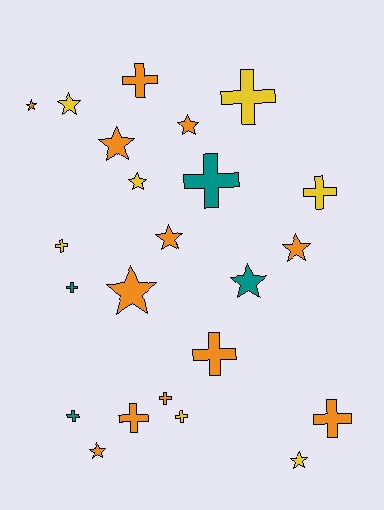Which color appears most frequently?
Orange, with 12 objects.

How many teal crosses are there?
There are 3 teal crosses.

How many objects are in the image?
There are 23 objects.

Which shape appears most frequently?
Cross, with 12 objects.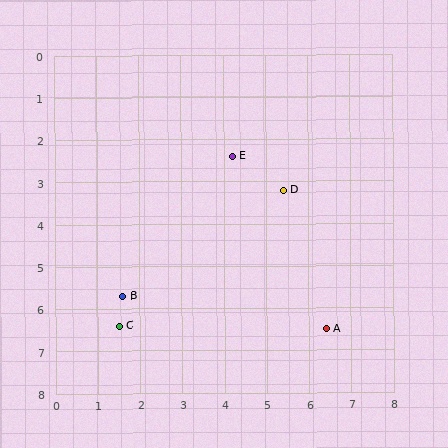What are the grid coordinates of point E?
Point E is at approximately (4.2, 2.4).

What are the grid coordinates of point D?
Point D is at approximately (5.4, 3.2).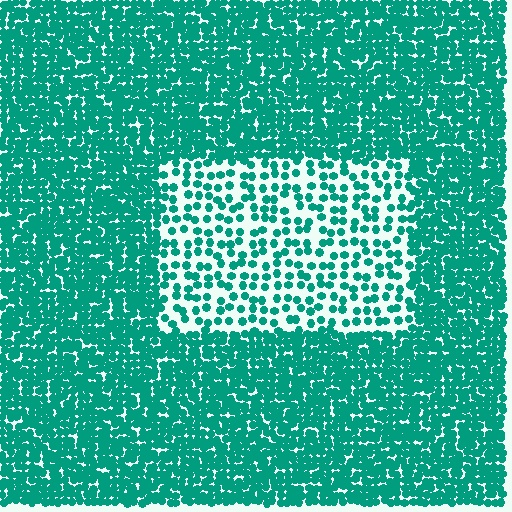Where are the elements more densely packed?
The elements are more densely packed outside the rectangle boundary.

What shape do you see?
I see a rectangle.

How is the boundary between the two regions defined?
The boundary is defined by a change in element density (approximately 2.6x ratio). All elements are the same color, size, and shape.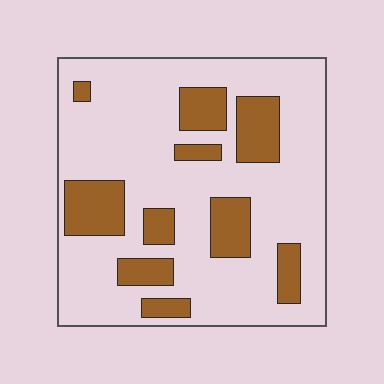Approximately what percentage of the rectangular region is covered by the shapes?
Approximately 25%.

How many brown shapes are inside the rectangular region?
10.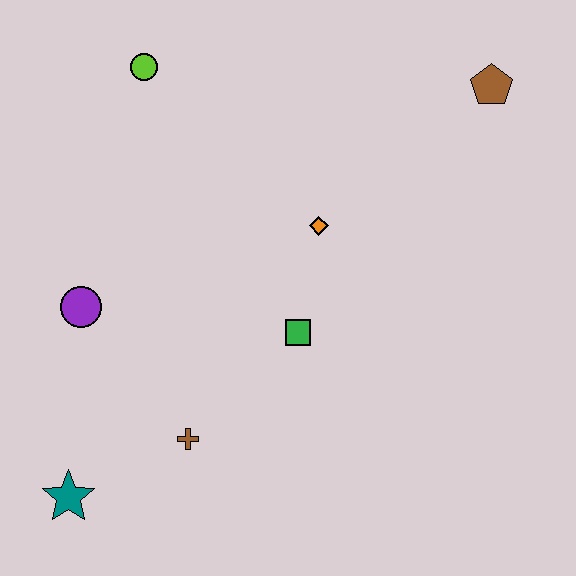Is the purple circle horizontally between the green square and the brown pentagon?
No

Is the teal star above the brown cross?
No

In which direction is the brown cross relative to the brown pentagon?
The brown cross is below the brown pentagon.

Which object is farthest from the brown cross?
The brown pentagon is farthest from the brown cross.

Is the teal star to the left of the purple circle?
Yes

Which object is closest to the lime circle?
The orange diamond is closest to the lime circle.